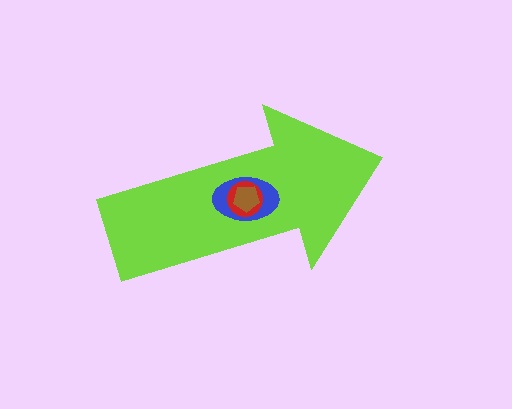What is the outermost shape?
The lime arrow.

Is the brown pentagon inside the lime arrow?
Yes.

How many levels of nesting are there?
4.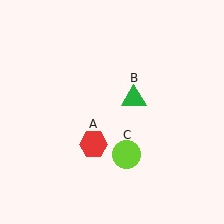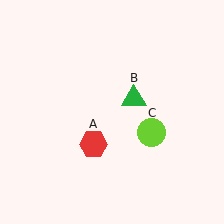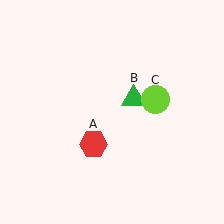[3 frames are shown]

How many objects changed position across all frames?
1 object changed position: lime circle (object C).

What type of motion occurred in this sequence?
The lime circle (object C) rotated counterclockwise around the center of the scene.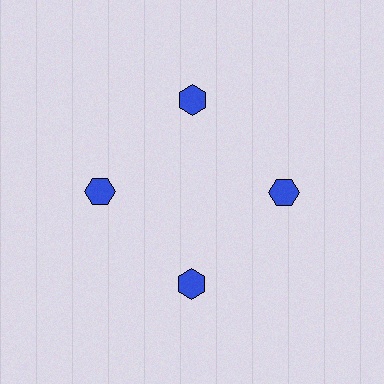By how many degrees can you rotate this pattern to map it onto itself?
The pattern maps onto itself every 90 degrees of rotation.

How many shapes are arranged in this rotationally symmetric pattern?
There are 4 shapes, arranged in 4 groups of 1.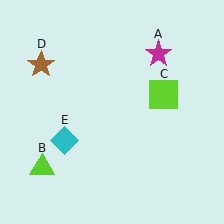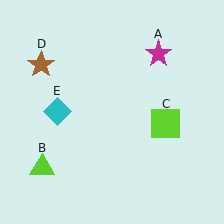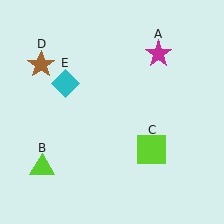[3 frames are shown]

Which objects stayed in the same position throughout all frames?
Magenta star (object A) and lime triangle (object B) and brown star (object D) remained stationary.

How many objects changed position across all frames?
2 objects changed position: lime square (object C), cyan diamond (object E).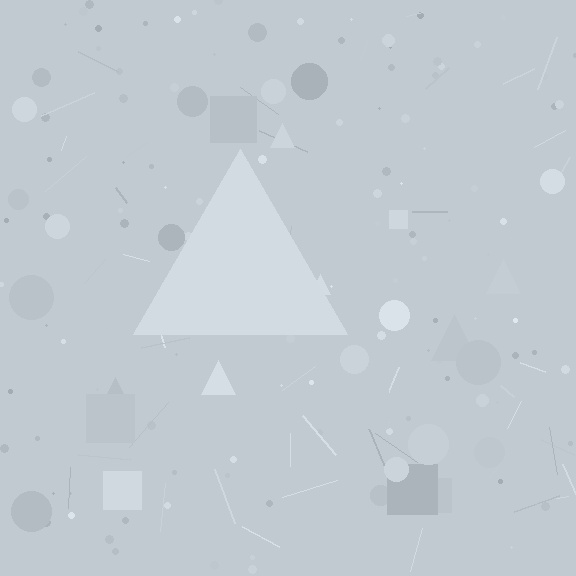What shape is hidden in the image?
A triangle is hidden in the image.